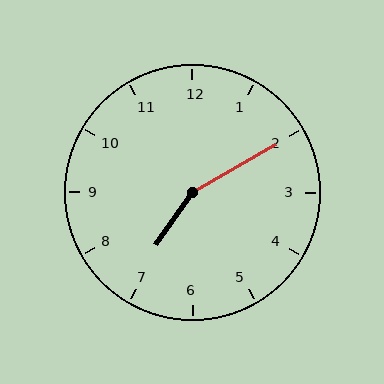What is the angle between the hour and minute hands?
Approximately 155 degrees.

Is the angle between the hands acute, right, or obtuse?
It is obtuse.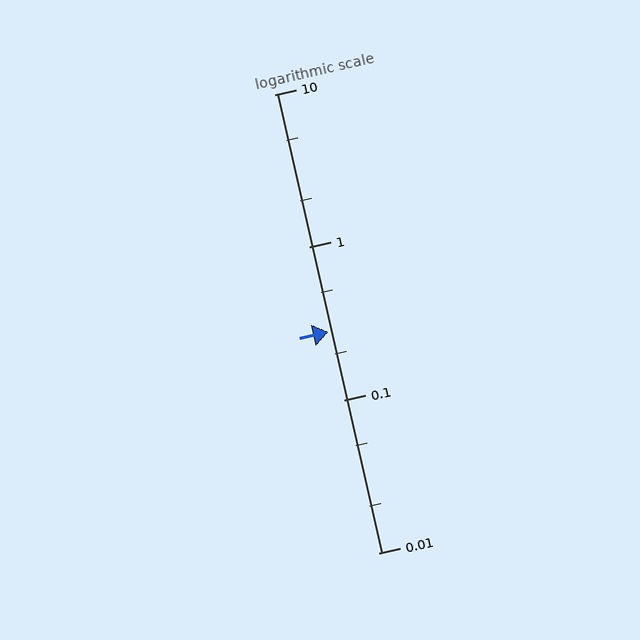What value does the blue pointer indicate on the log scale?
The pointer indicates approximately 0.28.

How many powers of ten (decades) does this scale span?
The scale spans 3 decades, from 0.01 to 10.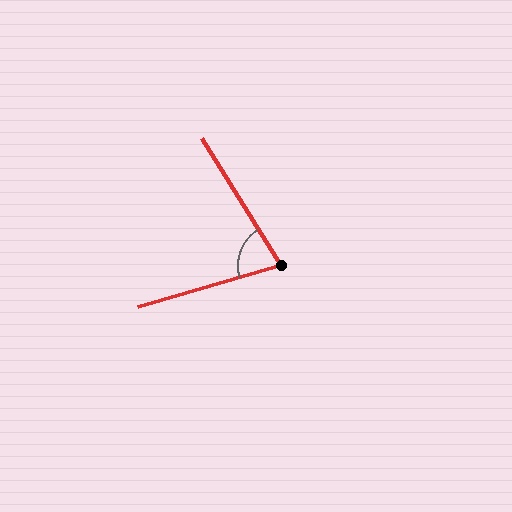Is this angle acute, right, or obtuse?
It is acute.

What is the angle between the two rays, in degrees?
Approximately 75 degrees.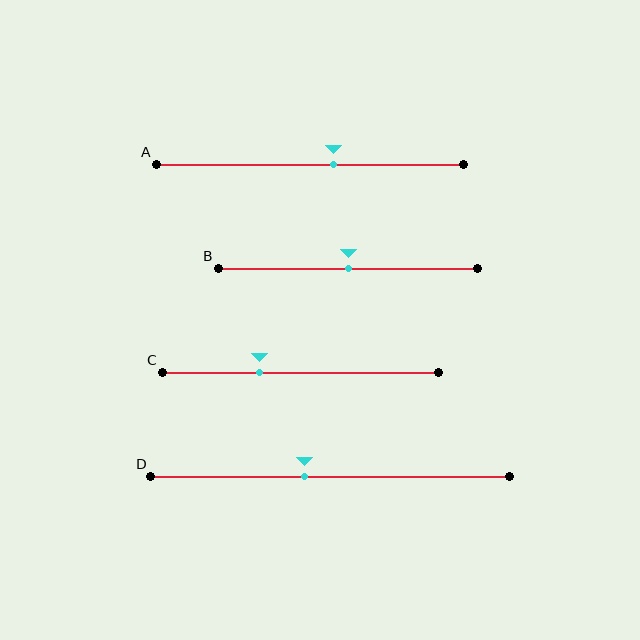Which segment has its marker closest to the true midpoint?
Segment B has its marker closest to the true midpoint.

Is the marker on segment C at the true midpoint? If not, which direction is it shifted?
No, the marker on segment C is shifted to the left by about 15% of the segment length.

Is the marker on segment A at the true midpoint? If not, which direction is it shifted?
No, the marker on segment A is shifted to the right by about 8% of the segment length.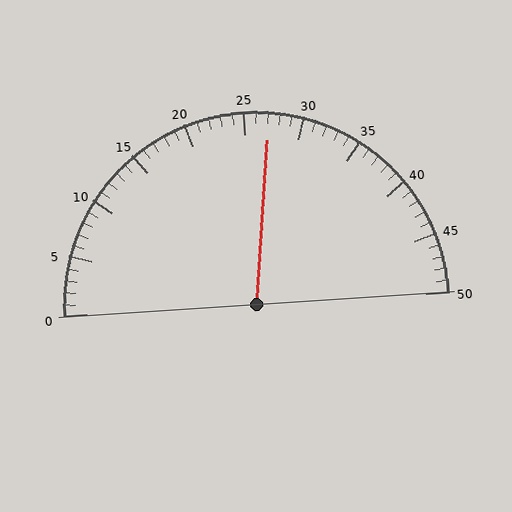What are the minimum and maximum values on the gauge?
The gauge ranges from 0 to 50.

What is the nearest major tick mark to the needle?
The nearest major tick mark is 25.